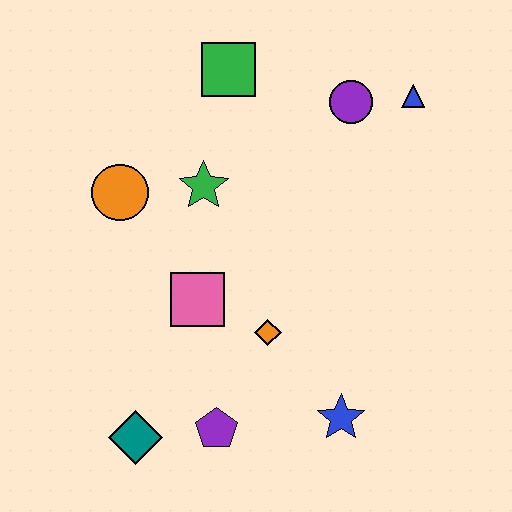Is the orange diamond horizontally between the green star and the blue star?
Yes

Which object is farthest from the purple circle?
The teal diamond is farthest from the purple circle.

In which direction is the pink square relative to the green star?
The pink square is below the green star.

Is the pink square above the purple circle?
No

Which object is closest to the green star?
The orange circle is closest to the green star.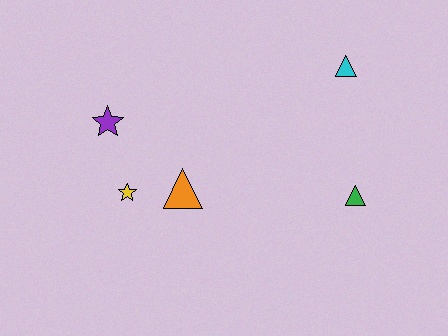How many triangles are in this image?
There are 3 triangles.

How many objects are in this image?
There are 5 objects.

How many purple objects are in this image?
There is 1 purple object.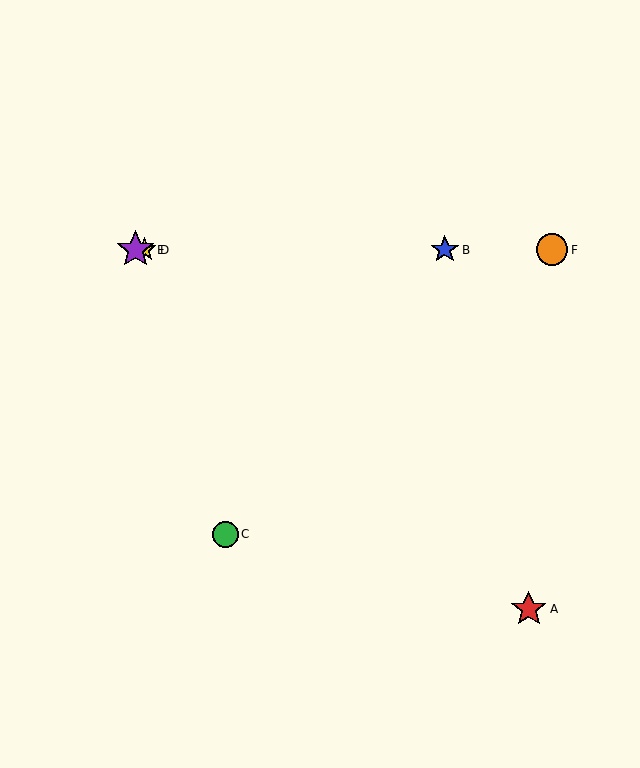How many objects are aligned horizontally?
4 objects (B, D, E, F) are aligned horizontally.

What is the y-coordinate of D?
Object D is at y≈250.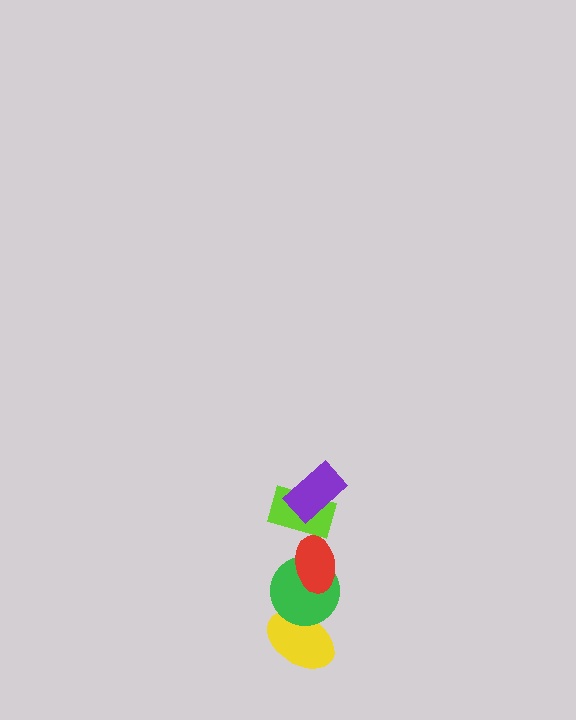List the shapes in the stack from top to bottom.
From top to bottom: the purple rectangle, the lime rectangle, the red ellipse, the green circle, the yellow ellipse.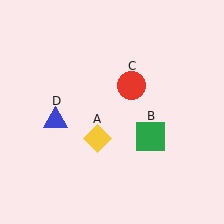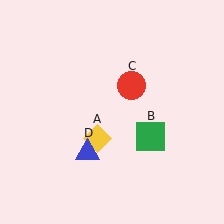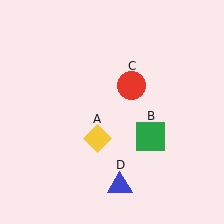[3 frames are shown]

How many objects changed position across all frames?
1 object changed position: blue triangle (object D).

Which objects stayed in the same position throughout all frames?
Yellow diamond (object A) and green square (object B) and red circle (object C) remained stationary.